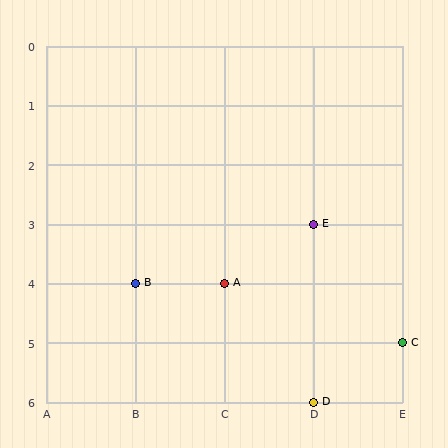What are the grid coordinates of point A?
Point A is at grid coordinates (C, 4).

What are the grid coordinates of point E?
Point E is at grid coordinates (D, 3).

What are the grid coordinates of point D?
Point D is at grid coordinates (D, 6).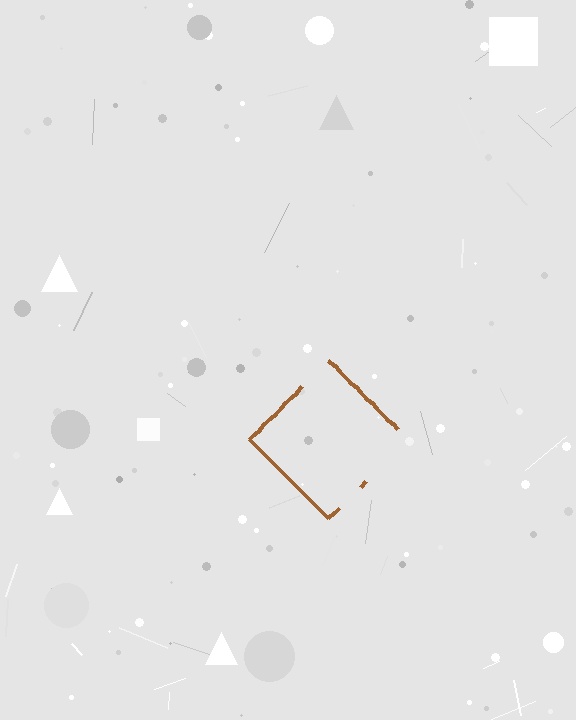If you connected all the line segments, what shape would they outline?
They would outline a diamond.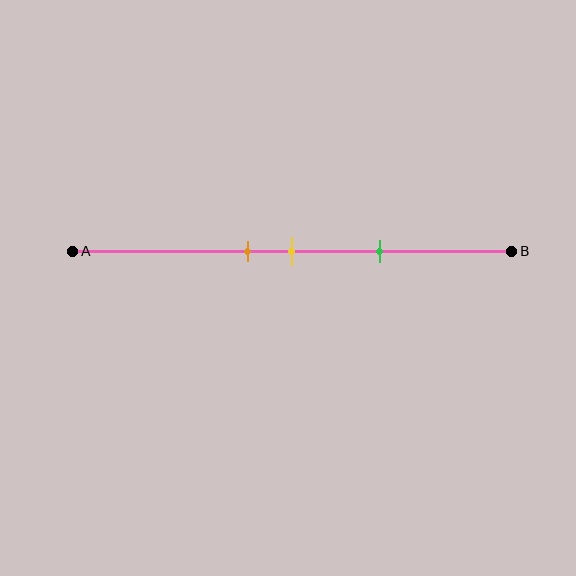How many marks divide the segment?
There are 3 marks dividing the segment.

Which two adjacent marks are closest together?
The orange and yellow marks are the closest adjacent pair.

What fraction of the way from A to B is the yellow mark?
The yellow mark is approximately 50% (0.5) of the way from A to B.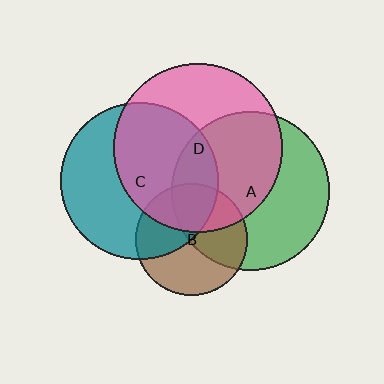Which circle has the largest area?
Circle D (pink).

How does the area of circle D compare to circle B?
Approximately 2.3 times.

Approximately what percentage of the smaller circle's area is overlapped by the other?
Approximately 35%.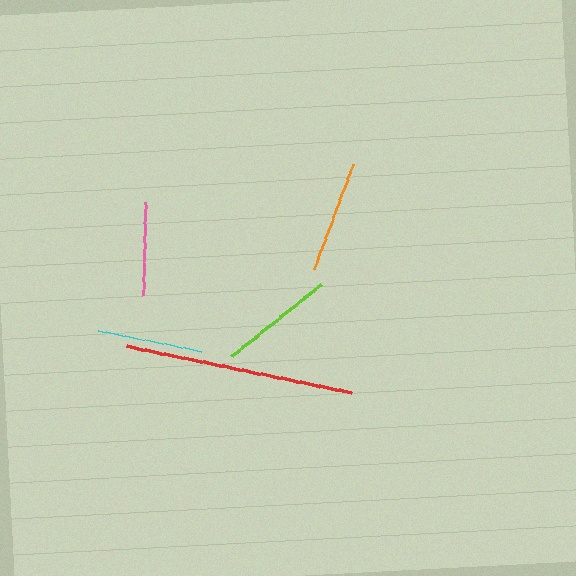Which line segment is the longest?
The red line is the longest at approximately 230 pixels.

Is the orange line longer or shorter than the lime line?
The lime line is longer than the orange line.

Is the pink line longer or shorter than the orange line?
The orange line is longer than the pink line.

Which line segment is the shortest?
The pink line is the shortest at approximately 93 pixels.